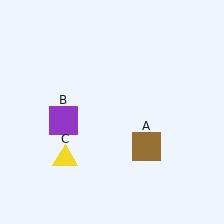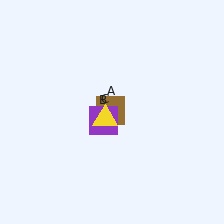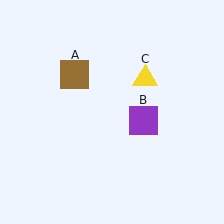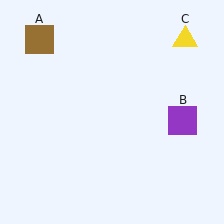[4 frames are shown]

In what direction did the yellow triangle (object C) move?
The yellow triangle (object C) moved up and to the right.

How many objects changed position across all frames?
3 objects changed position: brown square (object A), purple square (object B), yellow triangle (object C).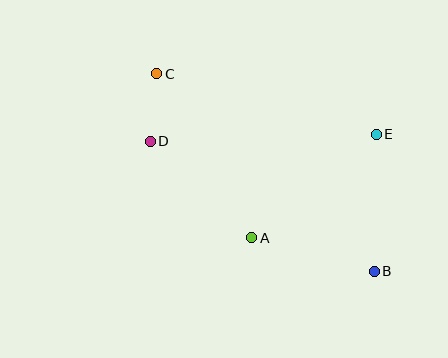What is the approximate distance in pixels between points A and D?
The distance between A and D is approximately 140 pixels.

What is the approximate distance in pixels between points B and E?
The distance between B and E is approximately 137 pixels.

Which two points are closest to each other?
Points C and D are closest to each other.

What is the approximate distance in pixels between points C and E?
The distance between C and E is approximately 228 pixels.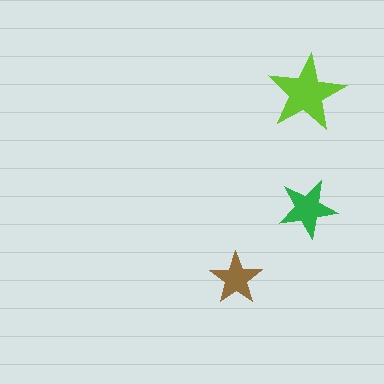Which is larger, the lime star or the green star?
The lime one.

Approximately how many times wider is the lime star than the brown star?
About 1.5 times wider.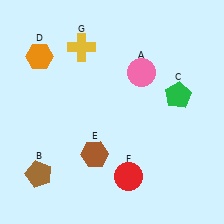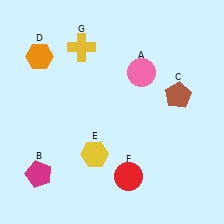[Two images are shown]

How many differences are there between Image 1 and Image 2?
There are 3 differences between the two images.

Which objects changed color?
B changed from brown to magenta. C changed from green to brown. E changed from brown to yellow.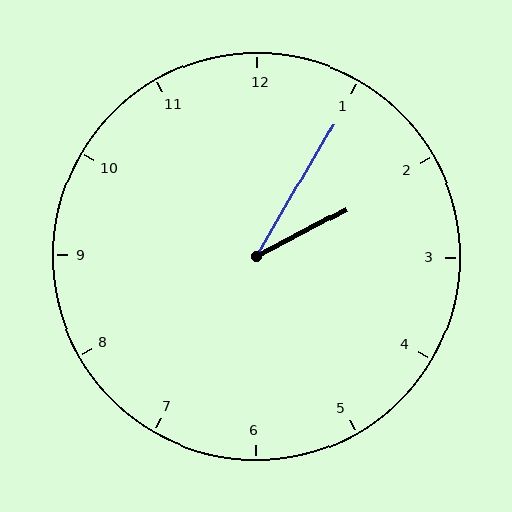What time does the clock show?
2:05.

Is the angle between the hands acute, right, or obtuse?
It is acute.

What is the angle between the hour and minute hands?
Approximately 32 degrees.